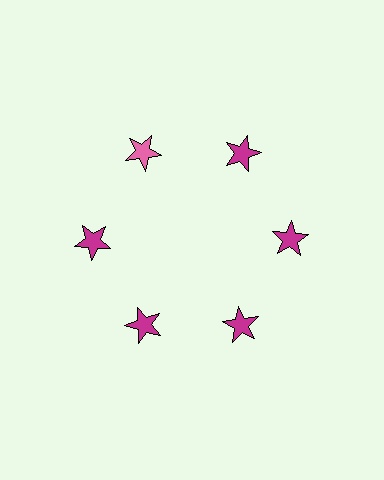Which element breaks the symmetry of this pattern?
The pink star at roughly the 11 o'clock position breaks the symmetry. All other shapes are magenta stars.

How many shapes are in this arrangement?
There are 6 shapes arranged in a ring pattern.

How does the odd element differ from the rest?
It has a different color: pink instead of magenta.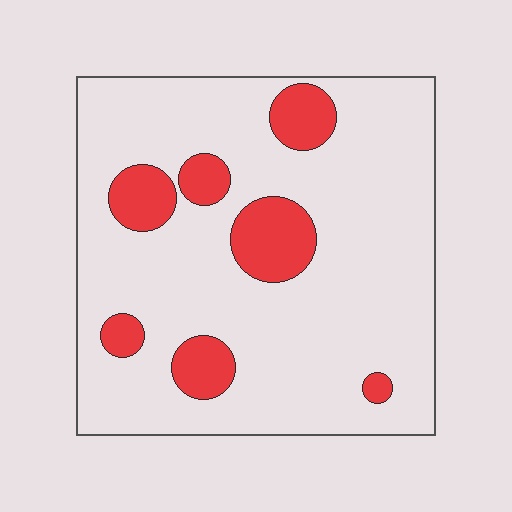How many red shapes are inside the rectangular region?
7.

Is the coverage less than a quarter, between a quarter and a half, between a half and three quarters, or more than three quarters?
Less than a quarter.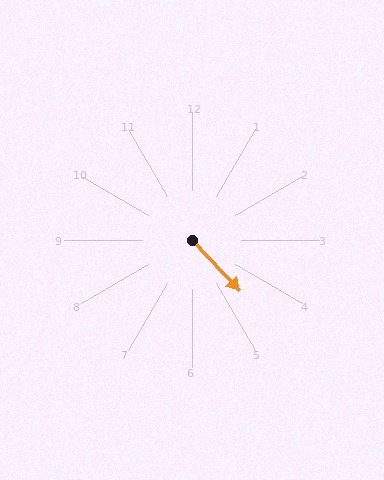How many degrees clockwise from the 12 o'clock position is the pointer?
Approximately 137 degrees.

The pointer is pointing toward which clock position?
Roughly 5 o'clock.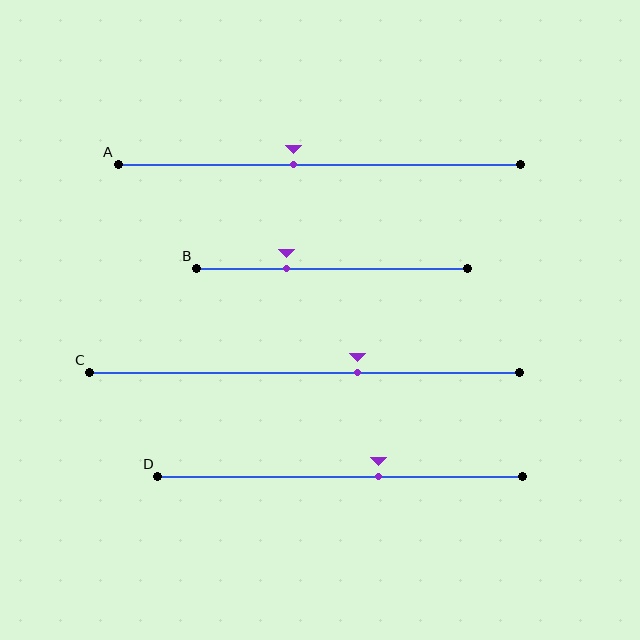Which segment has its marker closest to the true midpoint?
Segment A has its marker closest to the true midpoint.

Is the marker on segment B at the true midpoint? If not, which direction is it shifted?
No, the marker on segment B is shifted to the left by about 17% of the segment length.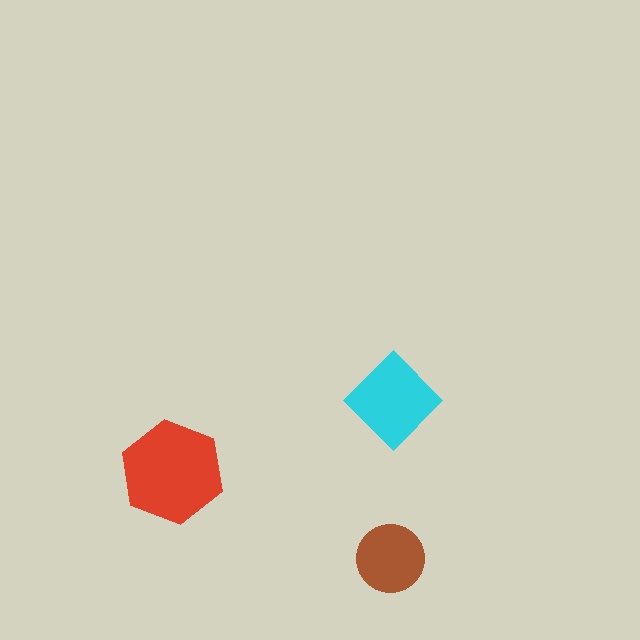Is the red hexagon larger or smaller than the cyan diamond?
Larger.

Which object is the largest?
The red hexagon.